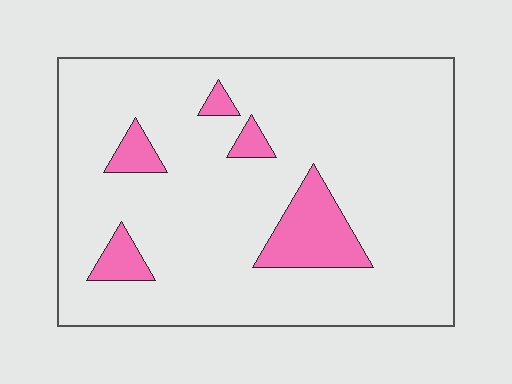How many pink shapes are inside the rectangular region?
5.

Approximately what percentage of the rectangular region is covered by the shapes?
Approximately 10%.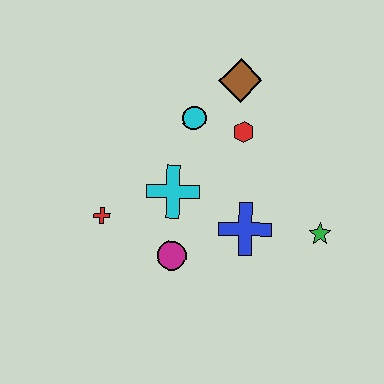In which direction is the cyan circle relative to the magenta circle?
The cyan circle is above the magenta circle.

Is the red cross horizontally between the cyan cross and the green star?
No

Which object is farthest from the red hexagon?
The red cross is farthest from the red hexagon.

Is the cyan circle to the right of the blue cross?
No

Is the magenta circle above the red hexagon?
No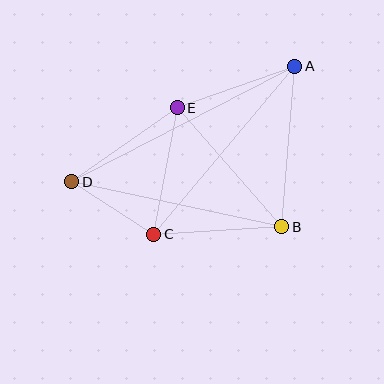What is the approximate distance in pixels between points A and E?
The distance between A and E is approximately 124 pixels.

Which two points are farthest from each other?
Points A and D are farthest from each other.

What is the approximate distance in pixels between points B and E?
The distance between B and E is approximately 158 pixels.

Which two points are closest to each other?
Points C and D are closest to each other.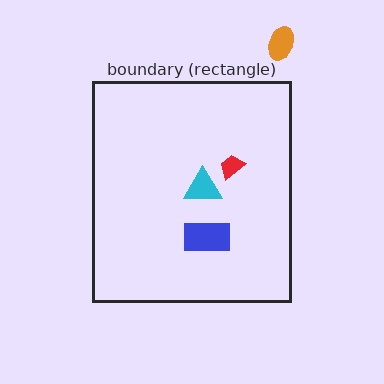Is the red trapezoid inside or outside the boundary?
Inside.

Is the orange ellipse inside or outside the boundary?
Outside.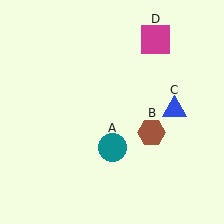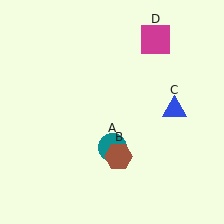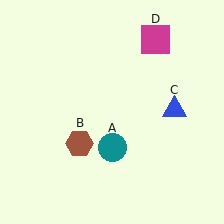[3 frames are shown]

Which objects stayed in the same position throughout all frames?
Teal circle (object A) and blue triangle (object C) and magenta square (object D) remained stationary.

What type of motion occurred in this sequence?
The brown hexagon (object B) rotated clockwise around the center of the scene.